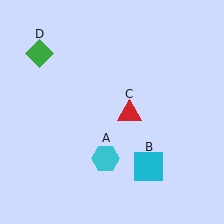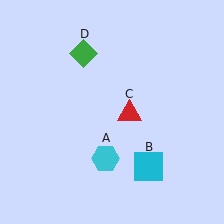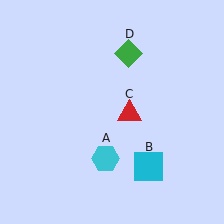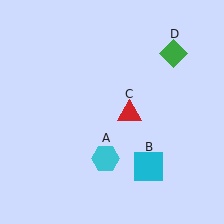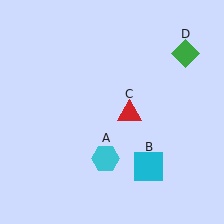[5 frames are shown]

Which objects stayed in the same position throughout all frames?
Cyan hexagon (object A) and cyan square (object B) and red triangle (object C) remained stationary.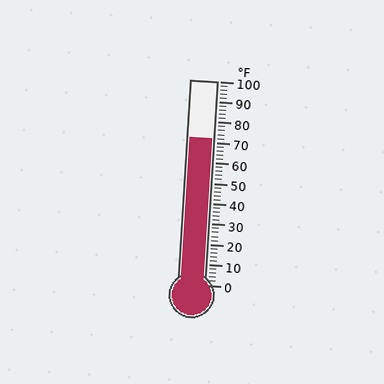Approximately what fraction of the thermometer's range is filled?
The thermometer is filled to approximately 70% of its range.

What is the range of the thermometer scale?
The thermometer scale ranges from 0°F to 100°F.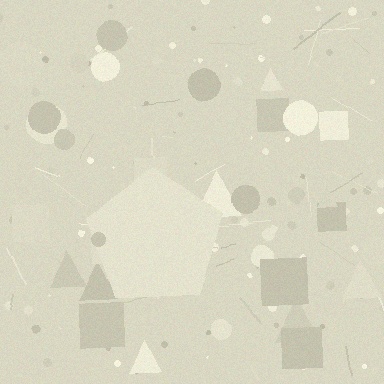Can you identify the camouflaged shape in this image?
The camouflaged shape is a pentagon.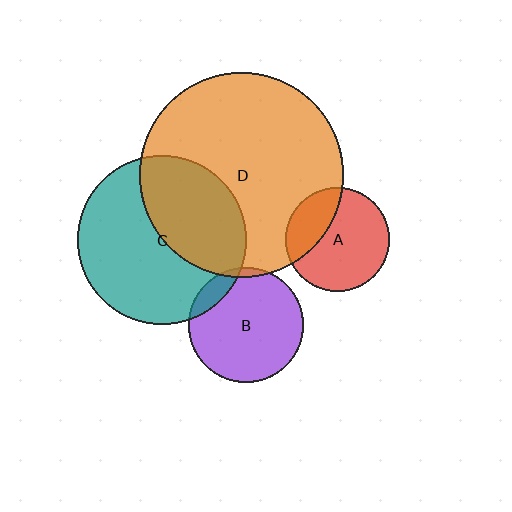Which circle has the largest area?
Circle D (orange).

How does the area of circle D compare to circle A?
Approximately 3.9 times.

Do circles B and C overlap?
Yes.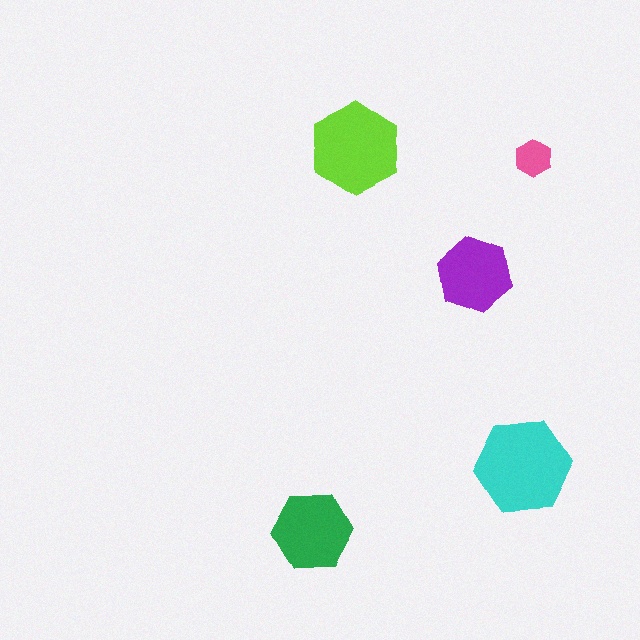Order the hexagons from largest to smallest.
the cyan one, the lime one, the green one, the purple one, the pink one.